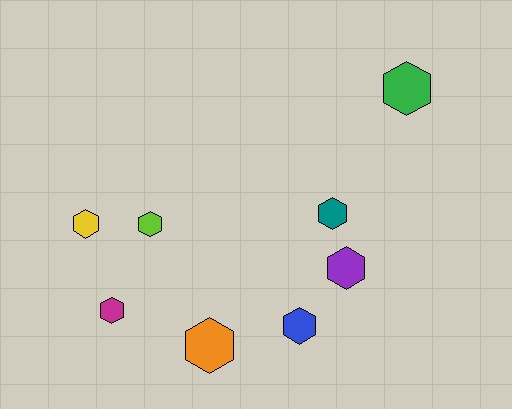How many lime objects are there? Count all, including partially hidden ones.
There is 1 lime object.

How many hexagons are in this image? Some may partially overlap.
There are 8 hexagons.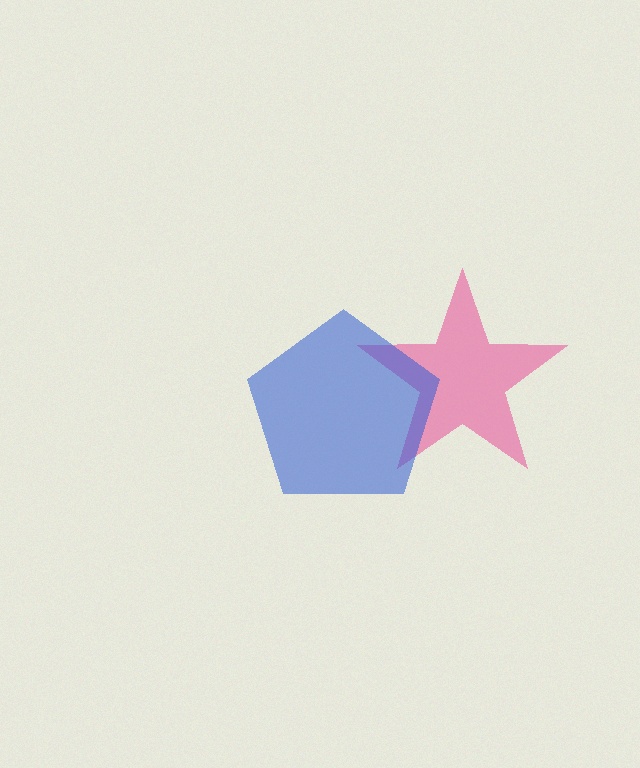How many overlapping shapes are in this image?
There are 2 overlapping shapes in the image.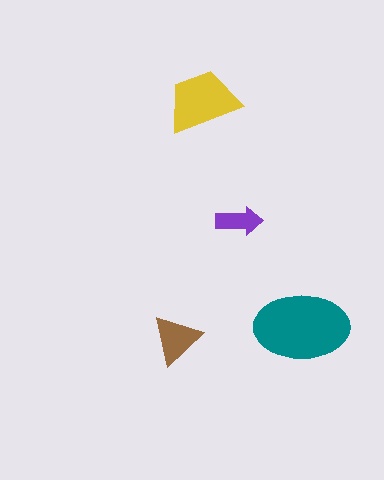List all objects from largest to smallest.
The teal ellipse, the yellow trapezoid, the brown triangle, the purple arrow.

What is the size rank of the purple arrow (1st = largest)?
4th.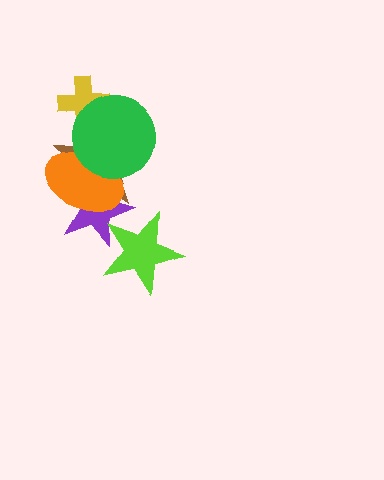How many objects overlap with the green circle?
3 objects overlap with the green circle.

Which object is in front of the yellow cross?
The green circle is in front of the yellow cross.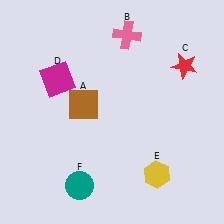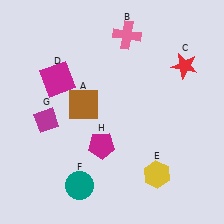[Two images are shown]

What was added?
A magenta diamond (G), a magenta pentagon (H) were added in Image 2.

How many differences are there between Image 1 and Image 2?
There are 2 differences between the two images.